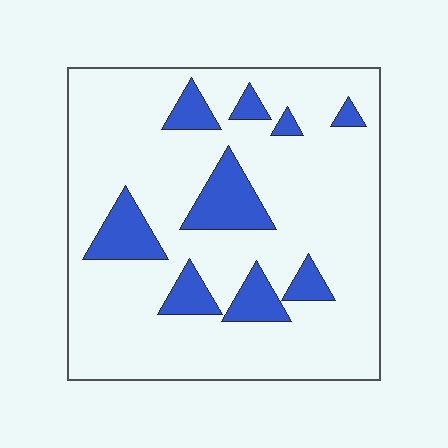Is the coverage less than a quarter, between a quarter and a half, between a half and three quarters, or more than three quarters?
Less than a quarter.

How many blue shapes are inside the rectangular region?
9.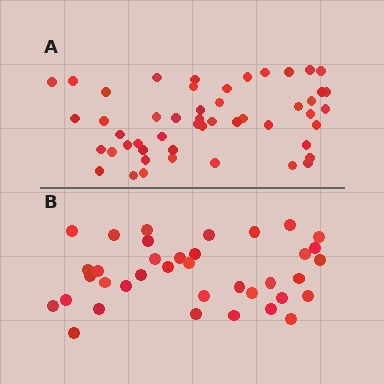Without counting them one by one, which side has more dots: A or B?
Region A (the top region) has more dots.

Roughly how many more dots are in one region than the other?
Region A has approximately 15 more dots than region B.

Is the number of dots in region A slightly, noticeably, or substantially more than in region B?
Region A has noticeably more, but not dramatically so. The ratio is roughly 1.4 to 1.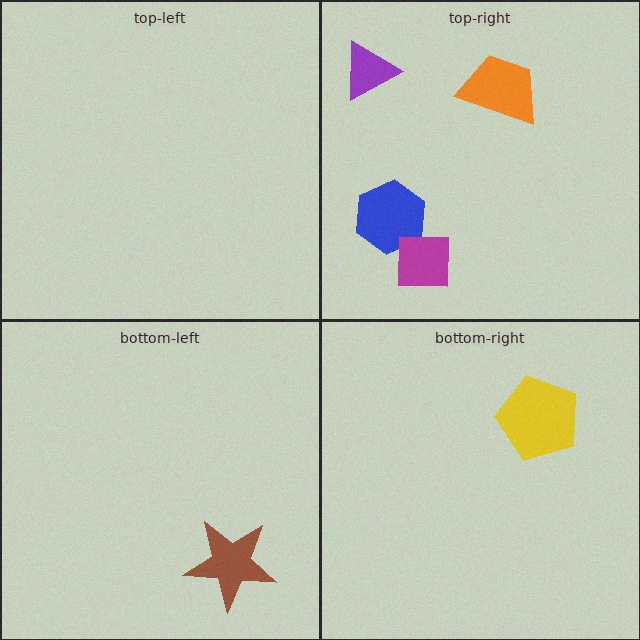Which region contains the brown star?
The bottom-left region.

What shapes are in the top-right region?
The orange trapezoid, the blue hexagon, the purple triangle, the magenta square.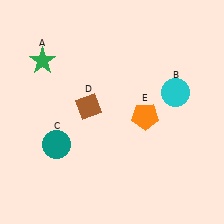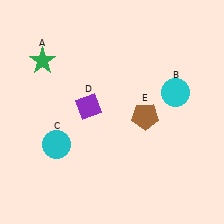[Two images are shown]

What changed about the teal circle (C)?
In Image 1, C is teal. In Image 2, it changed to cyan.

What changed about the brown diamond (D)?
In Image 1, D is brown. In Image 2, it changed to purple.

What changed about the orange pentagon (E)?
In Image 1, E is orange. In Image 2, it changed to brown.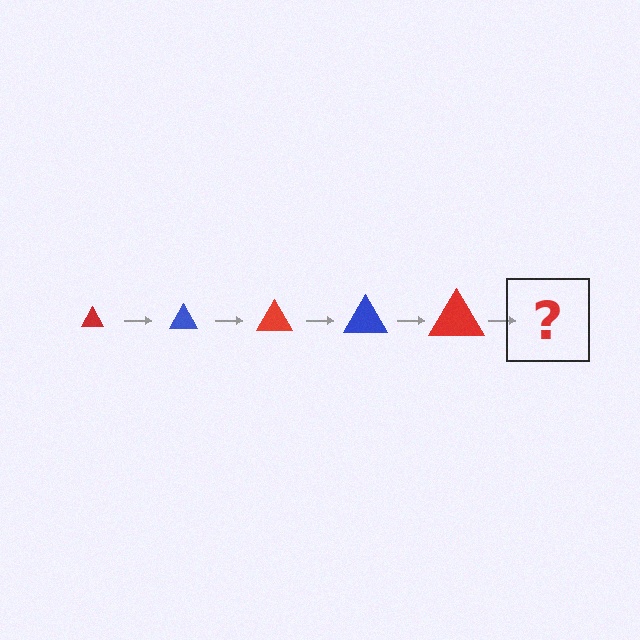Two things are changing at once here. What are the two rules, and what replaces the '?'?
The two rules are that the triangle grows larger each step and the color cycles through red and blue. The '?' should be a blue triangle, larger than the previous one.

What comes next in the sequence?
The next element should be a blue triangle, larger than the previous one.